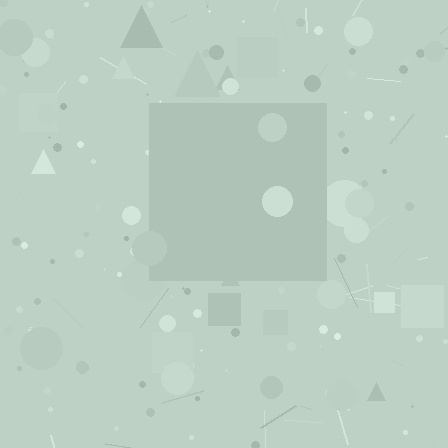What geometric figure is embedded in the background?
A square is embedded in the background.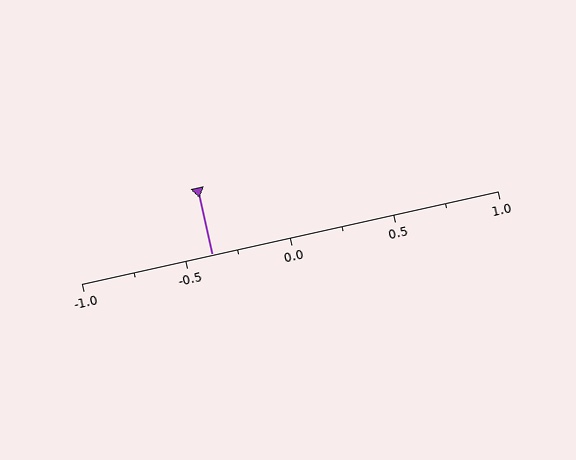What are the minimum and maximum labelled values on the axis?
The axis runs from -1.0 to 1.0.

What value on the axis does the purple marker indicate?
The marker indicates approximately -0.38.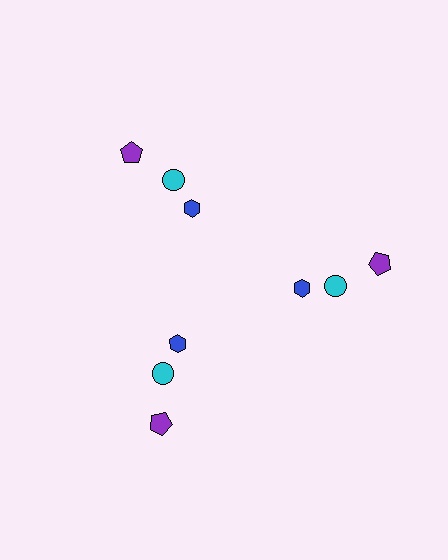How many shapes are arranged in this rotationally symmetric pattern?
There are 9 shapes, arranged in 3 groups of 3.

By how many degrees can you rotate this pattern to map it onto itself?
The pattern maps onto itself every 120 degrees of rotation.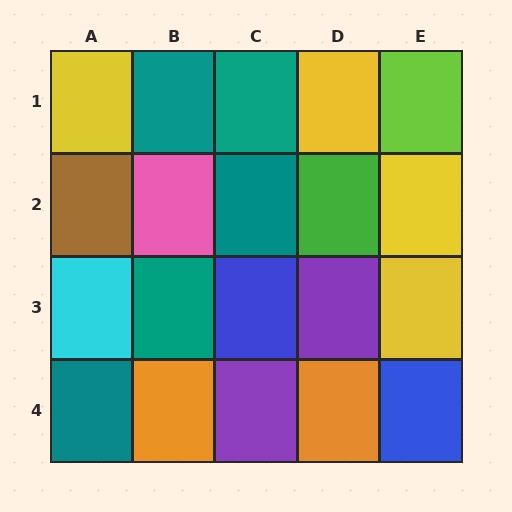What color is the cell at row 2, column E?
Yellow.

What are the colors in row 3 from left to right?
Cyan, teal, blue, purple, yellow.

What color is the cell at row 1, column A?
Yellow.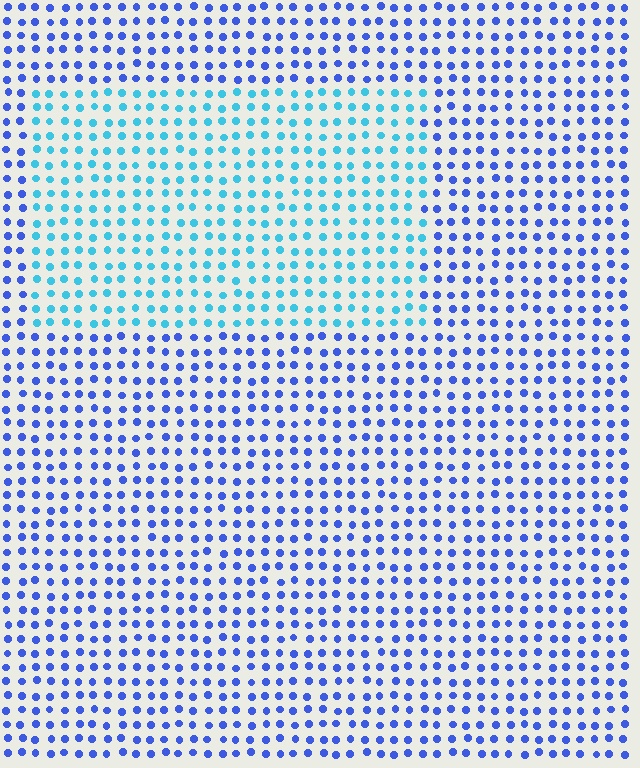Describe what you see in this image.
The image is filled with small blue elements in a uniform arrangement. A rectangle-shaped region is visible where the elements are tinted to a slightly different hue, forming a subtle color boundary.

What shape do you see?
I see a rectangle.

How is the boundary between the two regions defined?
The boundary is defined purely by a slight shift in hue (about 40 degrees). Spacing, size, and orientation are identical on both sides.